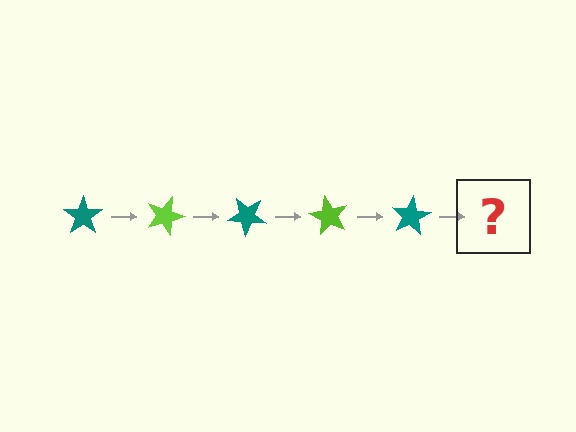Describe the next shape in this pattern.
It should be a lime star, rotated 100 degrees from the start.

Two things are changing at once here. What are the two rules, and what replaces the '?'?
The two rules are that it rotates 20 degrees each step and the color cycles through teal and lime. The '?' should be a lime star, rotated 100 degrees from the start.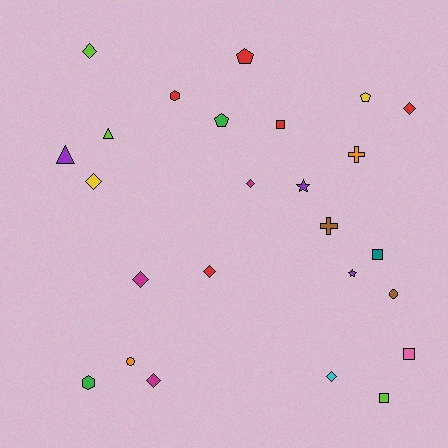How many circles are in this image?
There are 2 circles.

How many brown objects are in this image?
There are 2 brown objects.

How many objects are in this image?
There are 25 objects.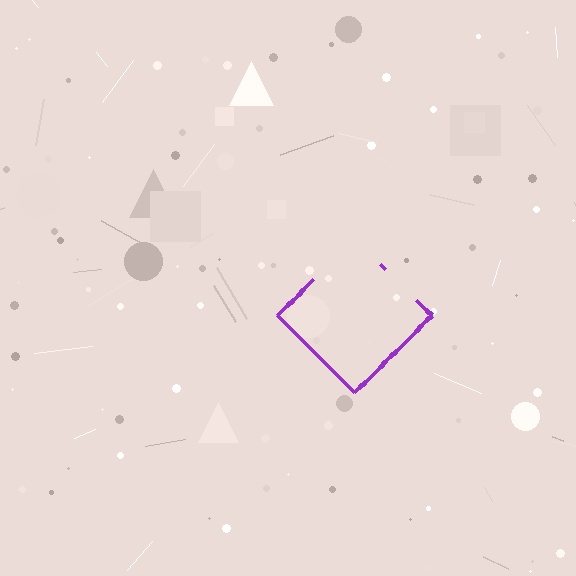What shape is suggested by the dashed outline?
The dashed outline suggests a diamond.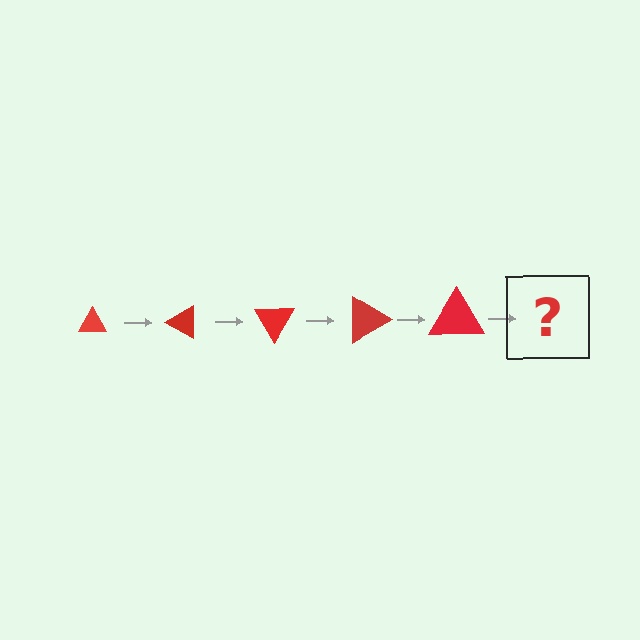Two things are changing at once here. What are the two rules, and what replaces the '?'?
The two rules are that the triangle grows larger each step and it rotates 30 degrees each step. The '?' should be a triangle, larger than the previous one and rotated 150 degrees from the start.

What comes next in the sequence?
The next element should be a triangle, larger than the previous one and rotated 150 degrees from the start.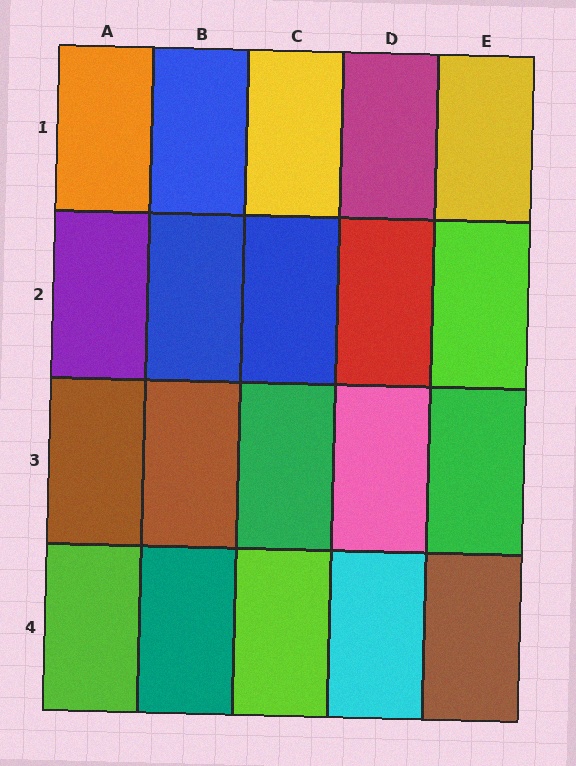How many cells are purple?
1 cell is purple.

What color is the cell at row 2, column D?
Red.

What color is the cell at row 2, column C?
Blue.